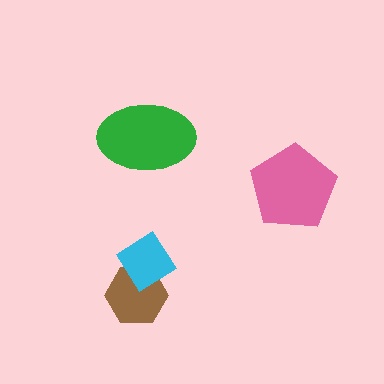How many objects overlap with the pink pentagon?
0 objects overlap with the pink pentagon.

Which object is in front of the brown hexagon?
The cyan diamond is in front of the brown hexagon.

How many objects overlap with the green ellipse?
0 objects overlap with the green ellipse.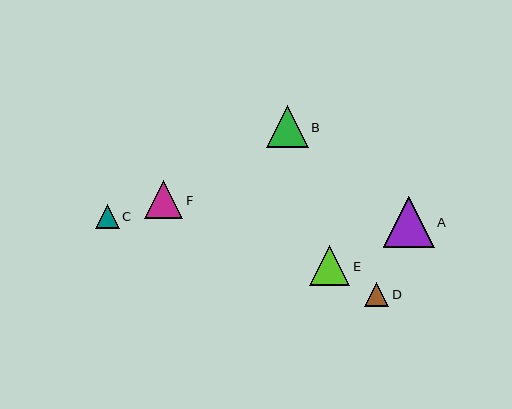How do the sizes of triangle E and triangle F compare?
Triangle E and triangle F are approximately the same size.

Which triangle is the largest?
Triangle A is the largest with a size of approximately 51 pixels.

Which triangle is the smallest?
Triangle D is the smallest with a size of approximately 24 pixels.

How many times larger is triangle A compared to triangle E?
Triangle A is approximately 1.3 times the size of triangle E.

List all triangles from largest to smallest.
From largest to smallest: A, B, E, F, C, D.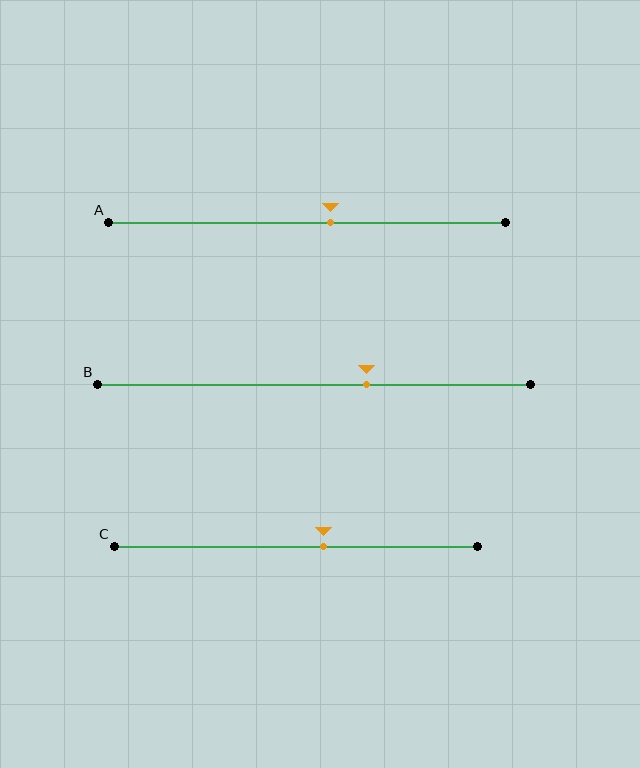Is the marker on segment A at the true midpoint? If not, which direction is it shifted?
No, the marker on segment A is shifted to the right by about 6% of the segment length.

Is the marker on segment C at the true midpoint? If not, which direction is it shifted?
No, the marker on segment C is shifted to the right by about 8% of the segment length.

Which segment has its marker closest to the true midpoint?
Segment A has its marker closest to the true midpoint.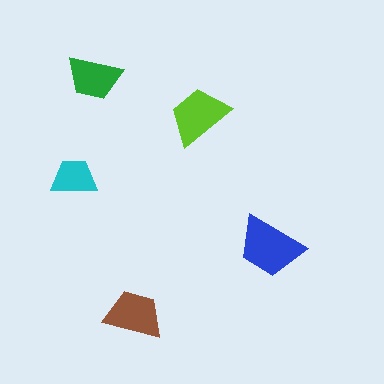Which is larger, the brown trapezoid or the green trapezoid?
The brown one.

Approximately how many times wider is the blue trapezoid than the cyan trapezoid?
About 1.5 times wider.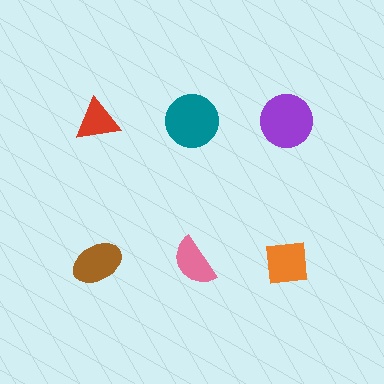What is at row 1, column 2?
A teal circle.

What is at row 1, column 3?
A purple circle.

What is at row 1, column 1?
A red triangle.